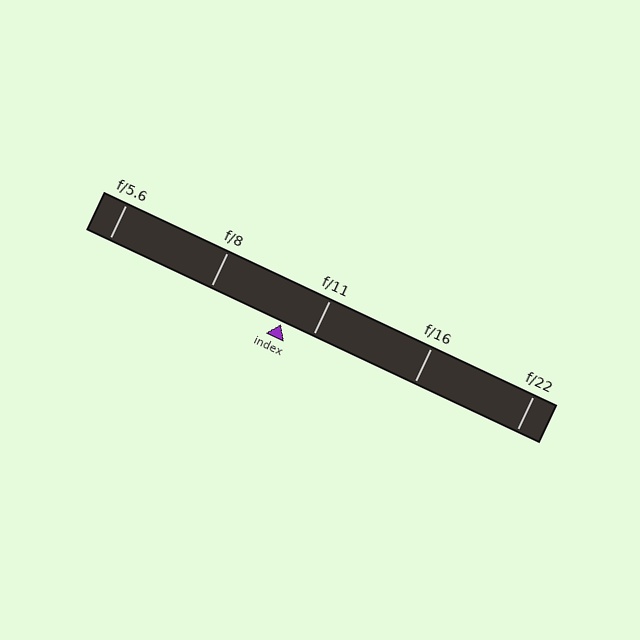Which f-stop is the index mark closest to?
The index mark is closest to f/11.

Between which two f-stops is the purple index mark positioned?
The index mark is between f/8 and f/11.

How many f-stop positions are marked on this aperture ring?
There are 5 f-stop positions marked.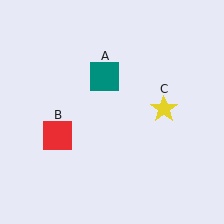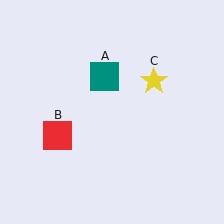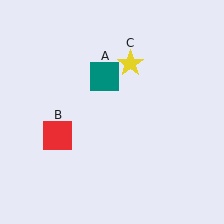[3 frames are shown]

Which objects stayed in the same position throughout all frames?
Teal square (object A) and red square (object B) remained stationary.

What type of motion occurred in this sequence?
The yellow star (object C) rotated counterclockwise around the center of the scene.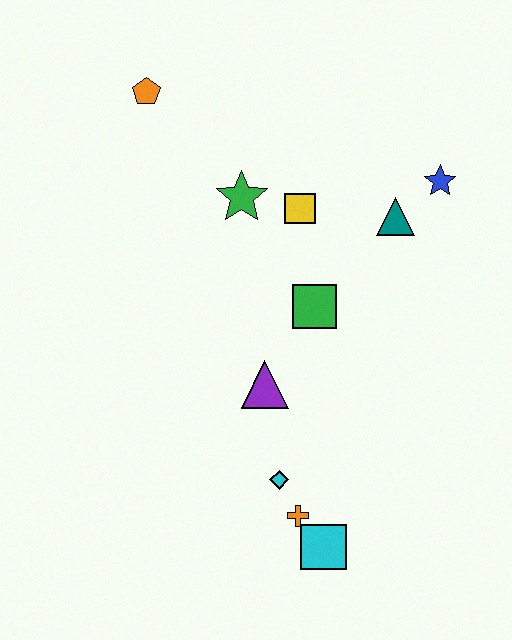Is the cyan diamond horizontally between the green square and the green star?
Yes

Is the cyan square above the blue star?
No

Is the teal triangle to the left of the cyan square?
No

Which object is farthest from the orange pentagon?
The cyan square is farthest from the orange pentagon.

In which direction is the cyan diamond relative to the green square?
The cyan diamond is below the green square.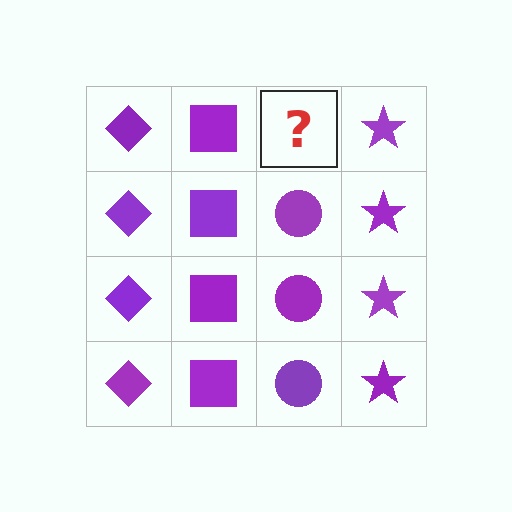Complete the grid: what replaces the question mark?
The question mark should be replaced with a purple circle.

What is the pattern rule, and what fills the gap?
The rule is that each column has a consistent shape. The gap should be filled with a purple circle.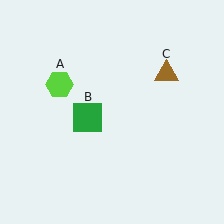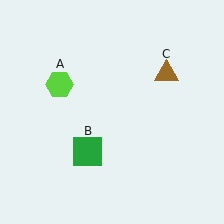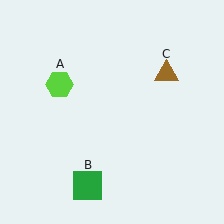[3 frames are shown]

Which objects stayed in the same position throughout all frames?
Lime hexagon (object A) and brown triangle (object C) remained stationary.